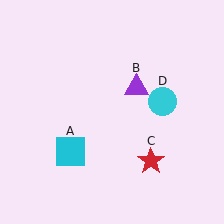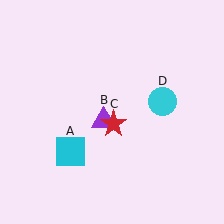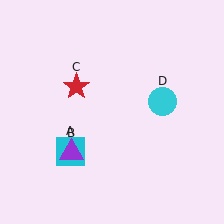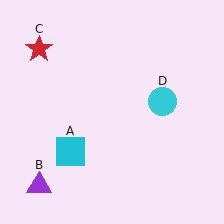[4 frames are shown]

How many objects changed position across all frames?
2 objects changed position: purple triangle (object B), red star (object C).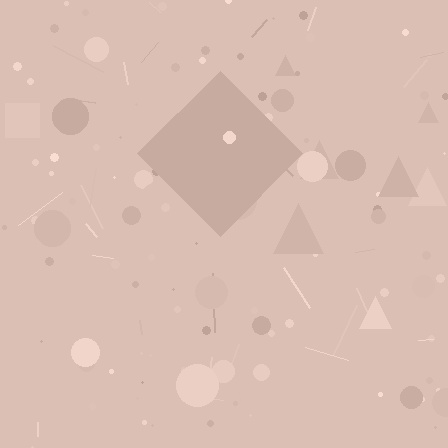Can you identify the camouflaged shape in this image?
The camouflaged shape is a diamond.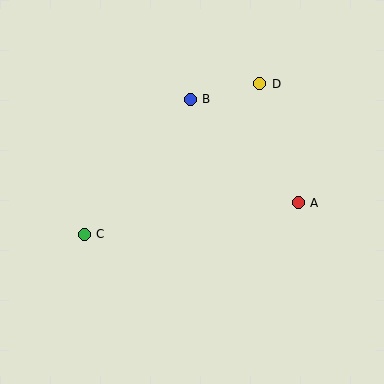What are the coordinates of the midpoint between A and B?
The midpoint between A and B is at (244, 151).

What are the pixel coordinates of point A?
Point A is at (298, 203).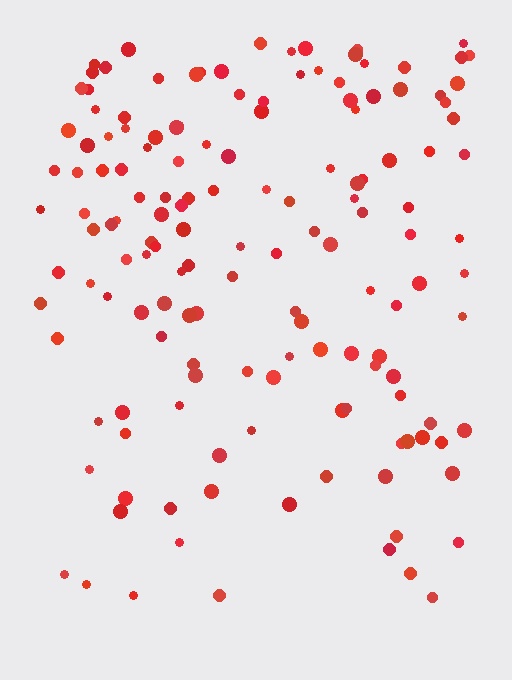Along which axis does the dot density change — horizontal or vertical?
Vertical.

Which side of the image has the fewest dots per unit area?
The bottom.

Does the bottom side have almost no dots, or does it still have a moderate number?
Still a moderate number, just noticeably fewer than the top.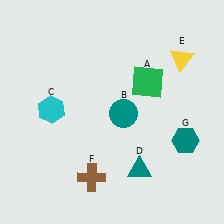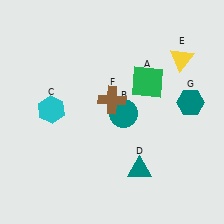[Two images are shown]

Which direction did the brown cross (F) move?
The brown cross (F) moved up.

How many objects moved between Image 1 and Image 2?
2 objects moved between the two images.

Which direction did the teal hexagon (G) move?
The teal hexagon (G) moved up.